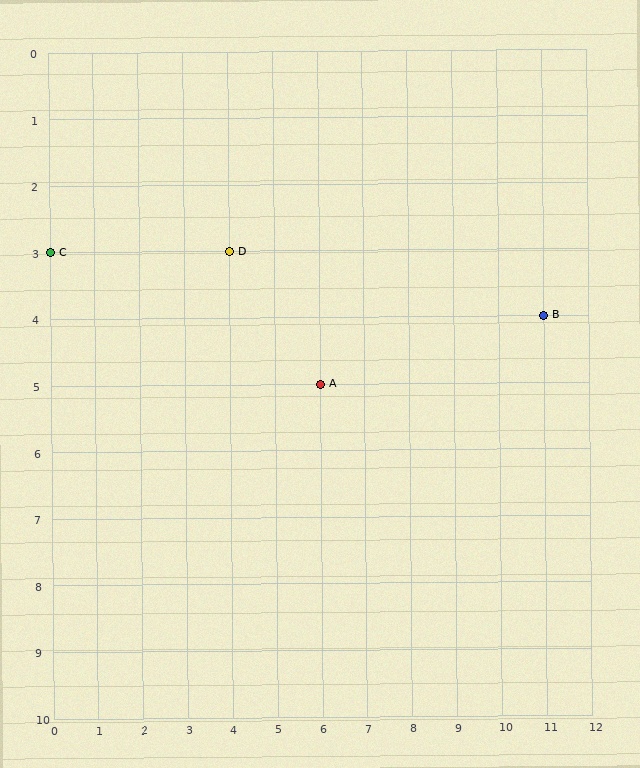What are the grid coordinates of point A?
Point A is at grid coordinates (6, 5).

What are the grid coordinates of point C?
Point C is at grid coordinates (0, 3).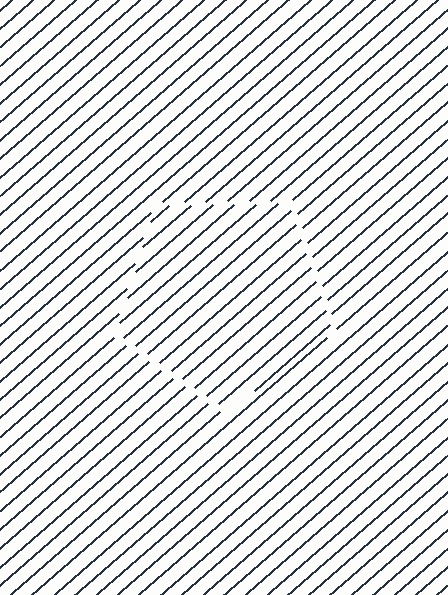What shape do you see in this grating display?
An illusory pentagon. The interior of the shape contains the same grating, shifted by half a period — the contour is defined by the phase discontinuity where line-ends from the inner and outer gratings abut.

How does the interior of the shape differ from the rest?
The interior of the shape contains the same grating, shifted by half a period — the contour is defined by the phase discontinuity where line-ends from the inner and outer gratings abut.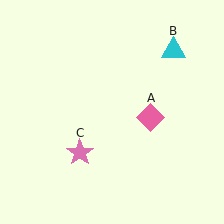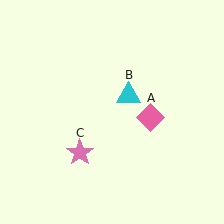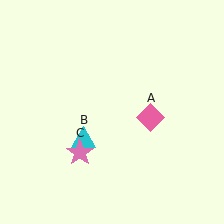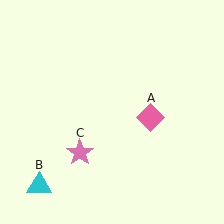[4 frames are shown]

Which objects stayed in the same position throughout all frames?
Pink diamond (object A) and pink star (object C) remained stationary.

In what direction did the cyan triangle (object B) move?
The cyan triangle (object B) moved down and to the left.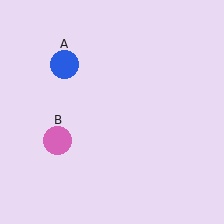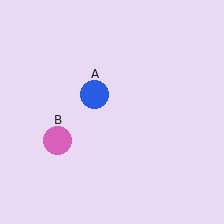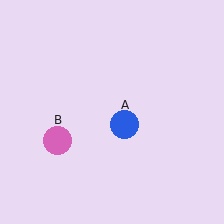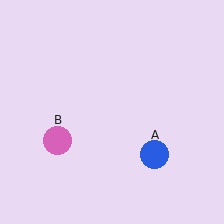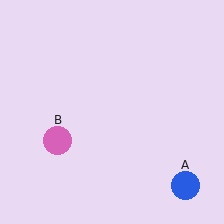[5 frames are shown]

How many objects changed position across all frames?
1 object changed position: blue circle (object A).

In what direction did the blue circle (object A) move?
The blue circle (object A) moved down and to the right.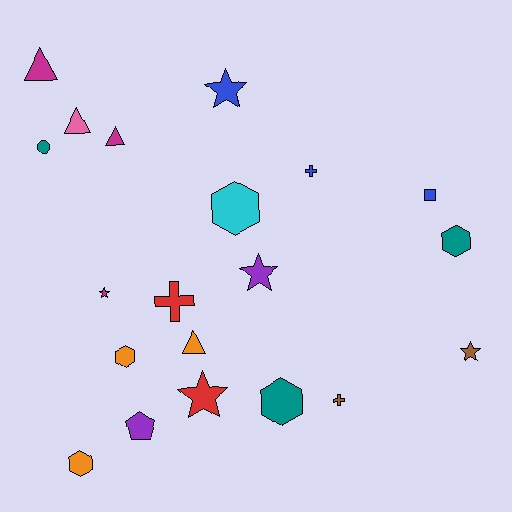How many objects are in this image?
There are 20 objects.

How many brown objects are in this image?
There are 2 brown objects.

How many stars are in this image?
There are 5 stars.